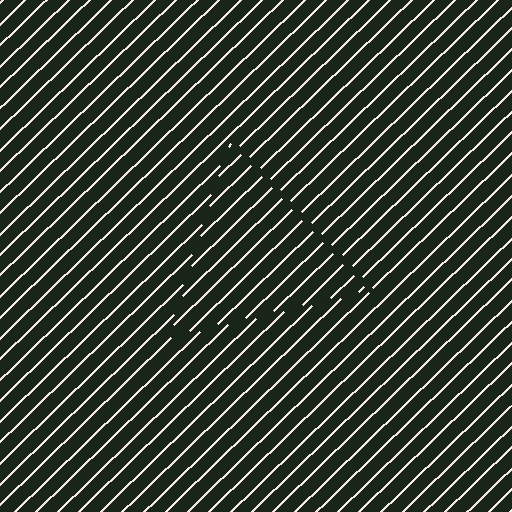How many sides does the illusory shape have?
3 sides — the line-ends trace a triangle.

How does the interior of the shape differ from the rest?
The interior of the shape contains the same grating, shifted by half a period — the contour is defined by the phase discontinuity where line-ends from the inner and outer gratings abut.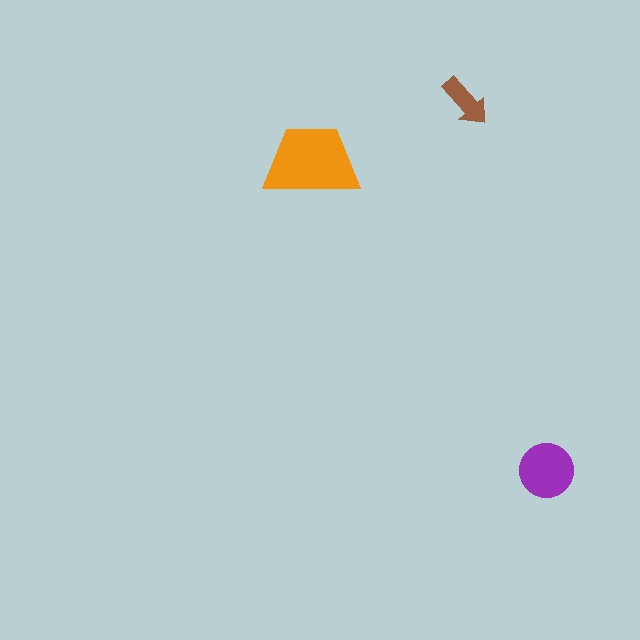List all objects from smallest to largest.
The brown arrow, the purple circle, the orange trapezoid.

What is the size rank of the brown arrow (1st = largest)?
3rd.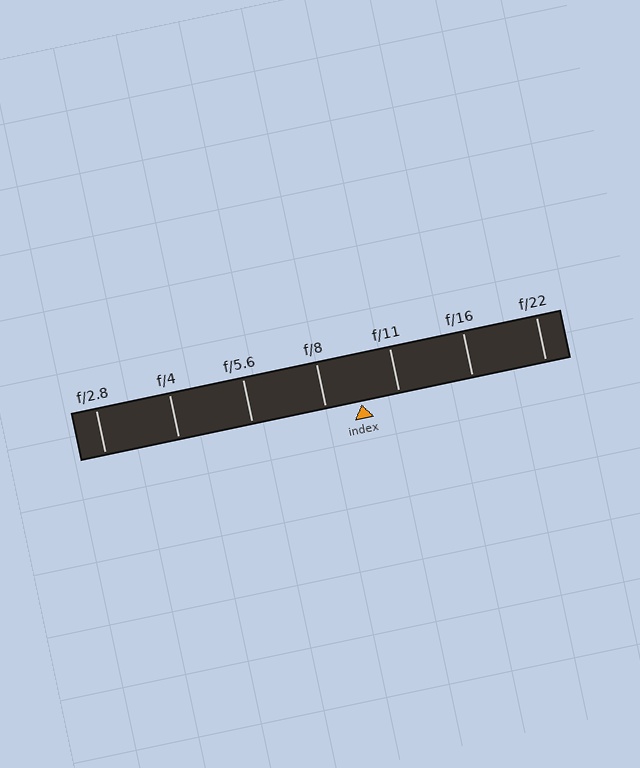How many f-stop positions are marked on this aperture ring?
There are 7 f-stop positions marked.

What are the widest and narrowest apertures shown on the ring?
The widest aperture shown is f/2.8 and the narrowest is f/22.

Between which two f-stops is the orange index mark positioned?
The index mark is between f/8 and f/11.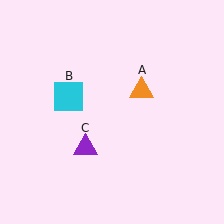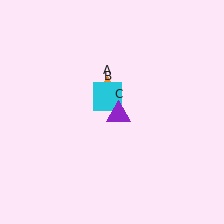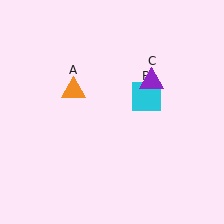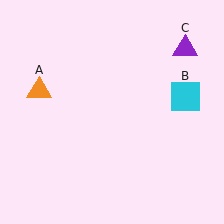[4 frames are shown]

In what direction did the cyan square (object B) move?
The cyan square (object B) moved right.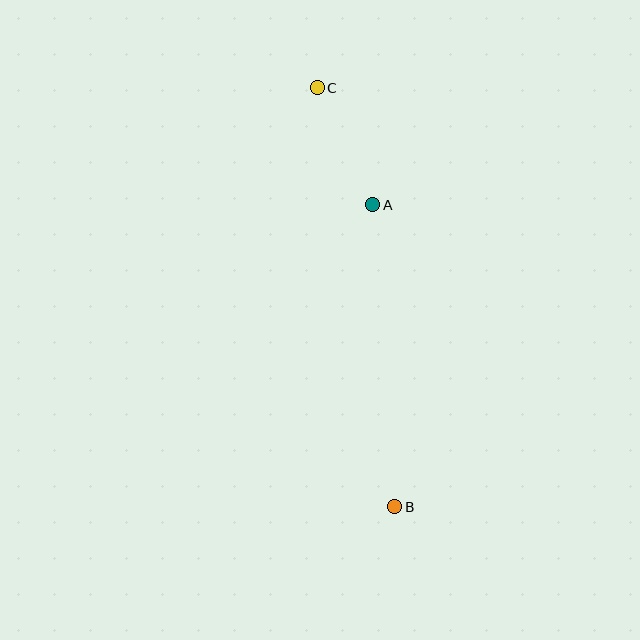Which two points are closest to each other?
Points A and C are closest to each other.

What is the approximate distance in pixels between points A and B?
The distance between A and B is approximately 303 pixels.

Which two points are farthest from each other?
Points B and C are farthest from each other.